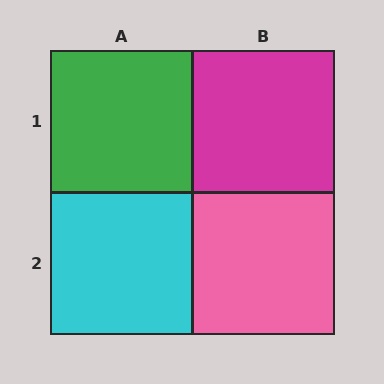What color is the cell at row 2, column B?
Pink.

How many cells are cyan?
1 cell is cyan.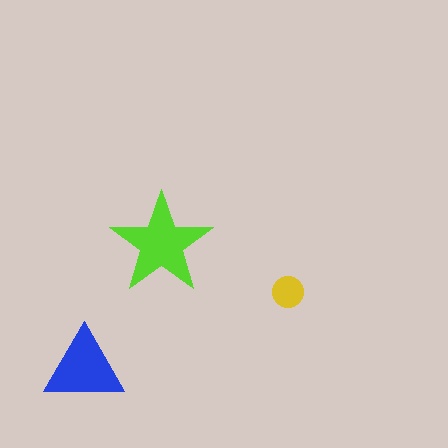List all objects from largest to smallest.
The lime star, the blue triangle, the yellow circle.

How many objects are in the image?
There are 3 objects in the image.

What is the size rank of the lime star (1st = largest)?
1st.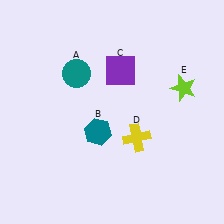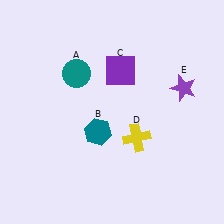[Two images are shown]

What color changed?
The star (E) changed from lime in Image 1 to purple in Image 2.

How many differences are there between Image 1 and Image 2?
There is 1 difference between the two images.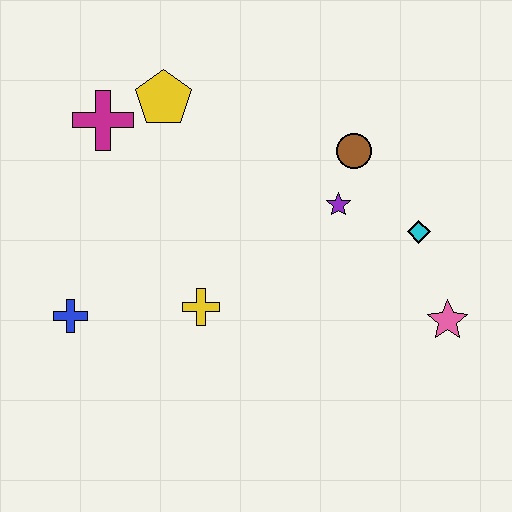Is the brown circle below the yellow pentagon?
Yes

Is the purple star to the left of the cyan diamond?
Yes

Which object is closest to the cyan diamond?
The purple star is closest to the cyan diamond.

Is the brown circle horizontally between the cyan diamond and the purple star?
Yes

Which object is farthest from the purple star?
The blue cross is farthest from the purple star.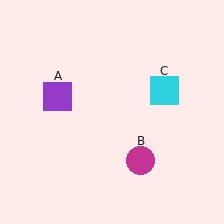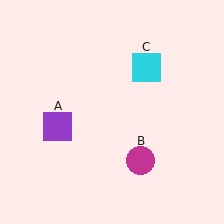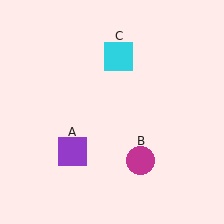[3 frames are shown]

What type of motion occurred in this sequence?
The purple square (object A), cyan square (object C) rotated counterclockwise around the center of the scene.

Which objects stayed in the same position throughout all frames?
Magenta circle (object B) remained stationary.